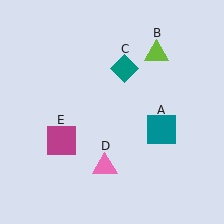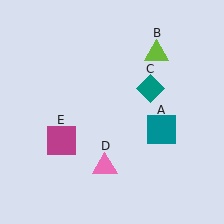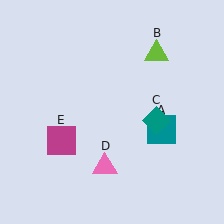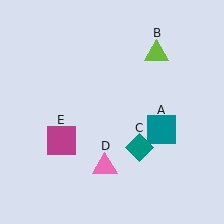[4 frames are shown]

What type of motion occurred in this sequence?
The teal diamond (object C) rotated clockwise around the center of the scene.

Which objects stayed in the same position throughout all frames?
Teal square (object A) and lime triangle (object B) and pink triangle (object D) and magenta square (object E) remained stationary.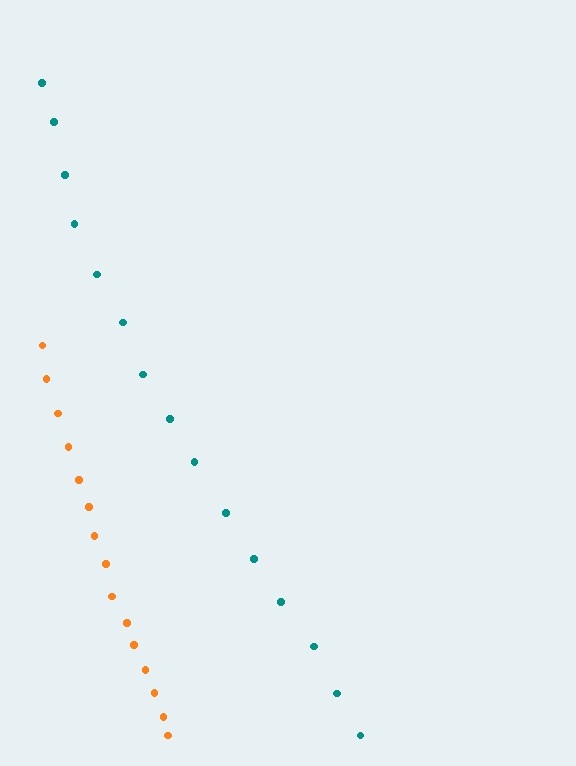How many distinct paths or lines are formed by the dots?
There are 2 distinct paths.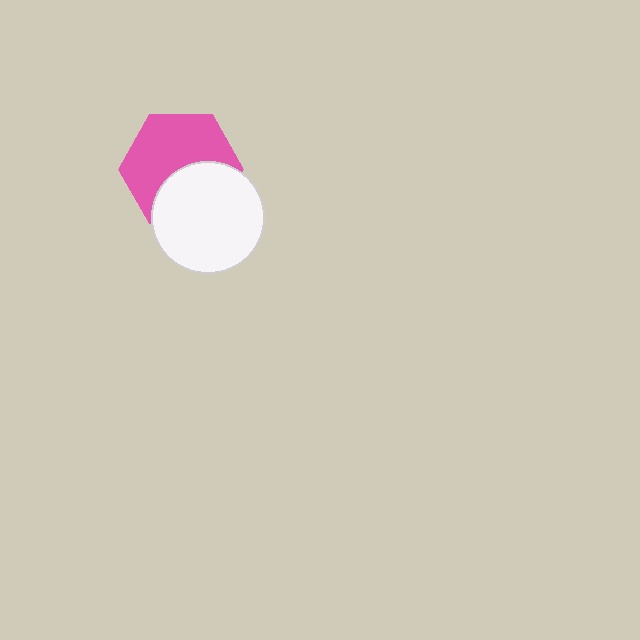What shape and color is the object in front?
The object in front is a white circle.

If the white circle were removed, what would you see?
You would see the complete pink hexagon.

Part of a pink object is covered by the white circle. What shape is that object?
It is a hexagon.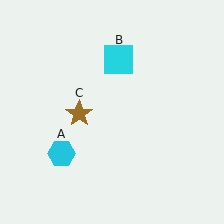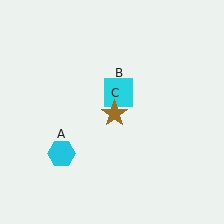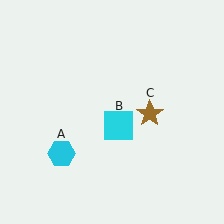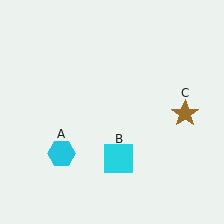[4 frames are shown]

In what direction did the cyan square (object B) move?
The cyan square (object B) moved down.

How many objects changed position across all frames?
2 objects changed position: cyan square (object B), brown star (object C).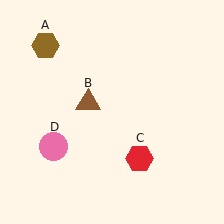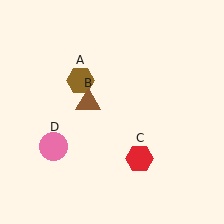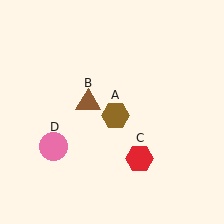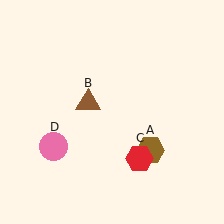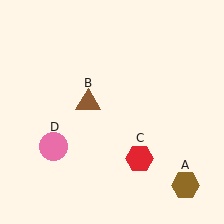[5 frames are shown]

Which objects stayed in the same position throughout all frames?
Brown triangle (object B) and red hexagon (object C) and pink circle (object D) remained stationary.